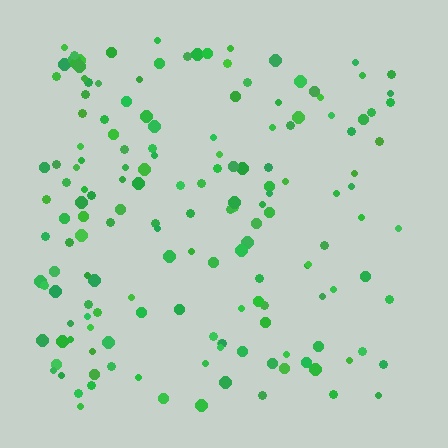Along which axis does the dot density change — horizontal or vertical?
Horizontal.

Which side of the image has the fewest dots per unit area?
The right.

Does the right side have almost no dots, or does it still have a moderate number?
Still a moderate number, just noticeably fewer than the left.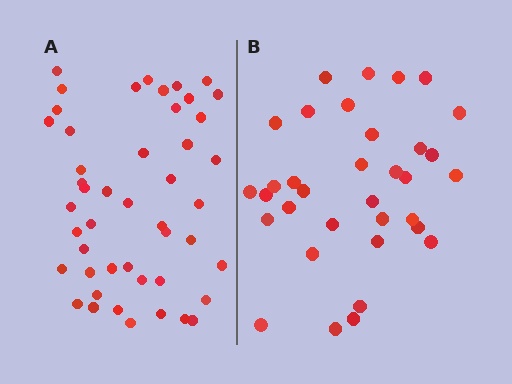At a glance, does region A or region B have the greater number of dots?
Region A (the left region) has more dots.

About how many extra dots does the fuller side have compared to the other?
Region A has approximately 15 more dots than region B.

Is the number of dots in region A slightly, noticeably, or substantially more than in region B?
Region A has noticeably more, but not dramatically so. The ratio is roughly 1.4 to 1.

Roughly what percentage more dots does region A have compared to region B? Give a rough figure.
About 40% more.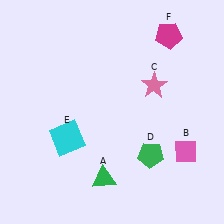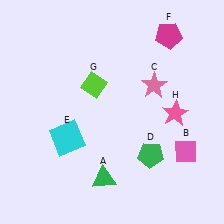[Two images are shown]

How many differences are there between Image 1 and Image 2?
There are 2 differences between the two images.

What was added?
A lime diamond (G), a pink star (H) were added in Image 2.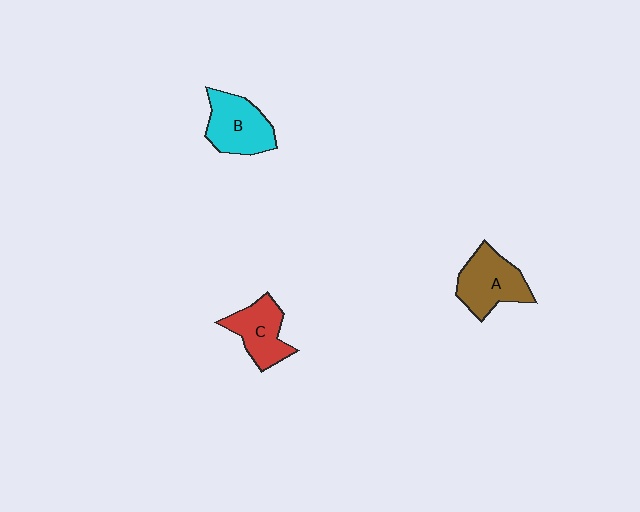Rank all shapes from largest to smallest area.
From largest to smallest: A (brown), B (cyan), C (red).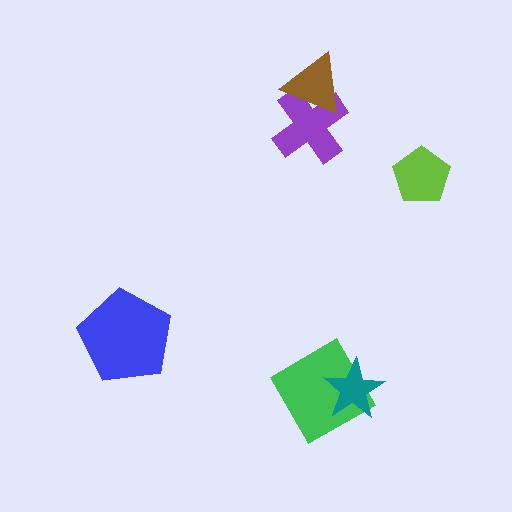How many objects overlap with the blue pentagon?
0 objects overlap with the blue pentagon.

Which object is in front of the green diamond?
The teal star is in front of the green diamond.